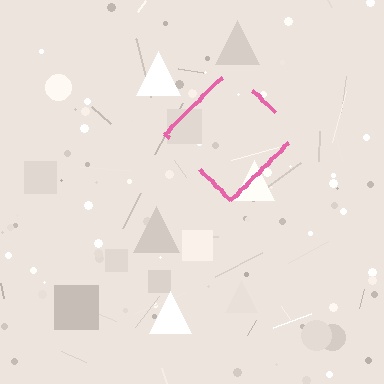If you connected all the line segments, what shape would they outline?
They would outline a diamond.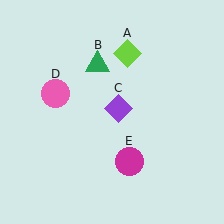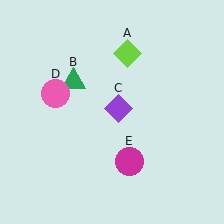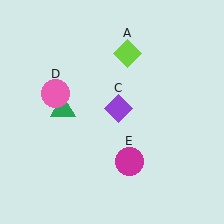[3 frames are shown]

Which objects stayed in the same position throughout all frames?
Lime diamond (object A) and purple diamond (object C) and pink circle (object D) and magenta circle (object E) remained stationary.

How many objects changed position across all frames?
1 object changed position: green triangle (object B).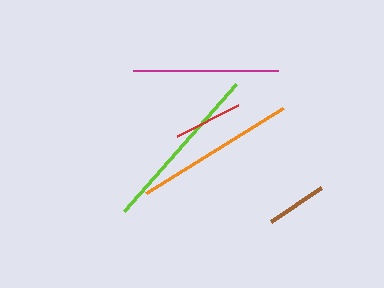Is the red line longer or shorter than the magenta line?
The magenta line is longer than the red line.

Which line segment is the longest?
The lime line is the longest at approximately 169 pixels.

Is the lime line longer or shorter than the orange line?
The lime line is longer than the orange line.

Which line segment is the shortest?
The brown line is the shortest at approximately 61 pixels.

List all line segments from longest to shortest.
From longest to shortest: lime, orange, magenta, red, brown.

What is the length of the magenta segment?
The magenta segment is approximately 145 pixels long.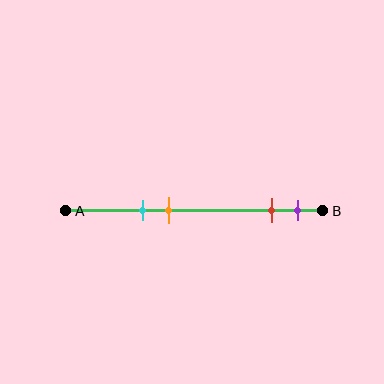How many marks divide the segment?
There are 4 marks dividing the segment.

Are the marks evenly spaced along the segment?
No, the marks are not evenly spaced.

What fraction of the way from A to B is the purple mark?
The purple mark is approximately 90% (0.9) of the way from A to B.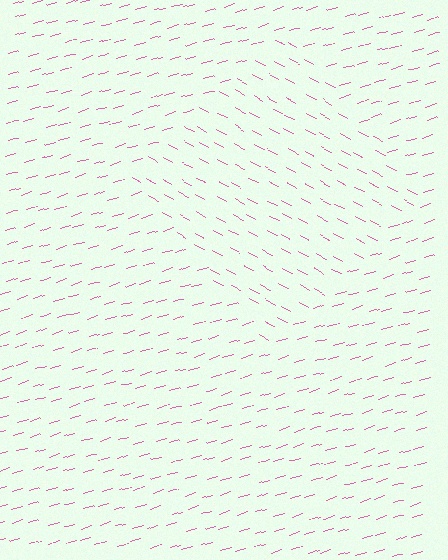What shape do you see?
I see a diamond.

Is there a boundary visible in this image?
Yes, there is a texture boundary formed by a change in line orientation.